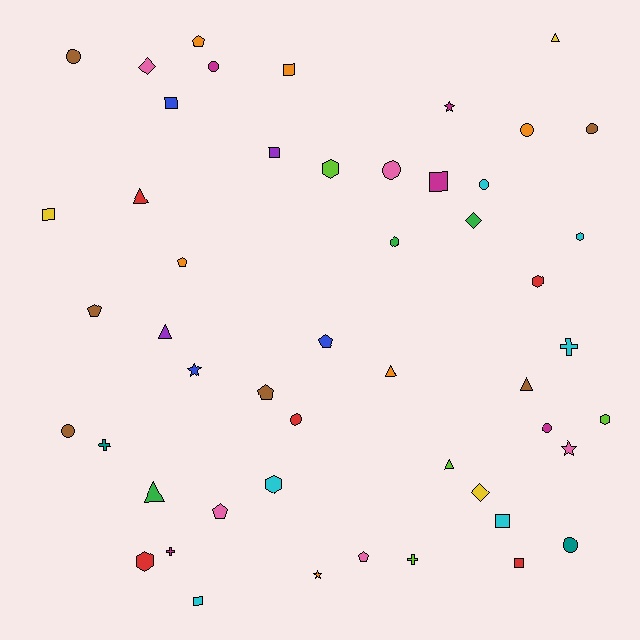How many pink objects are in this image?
There are 5 pink objects.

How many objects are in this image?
There are 50 objects.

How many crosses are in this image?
There are 4 crosses.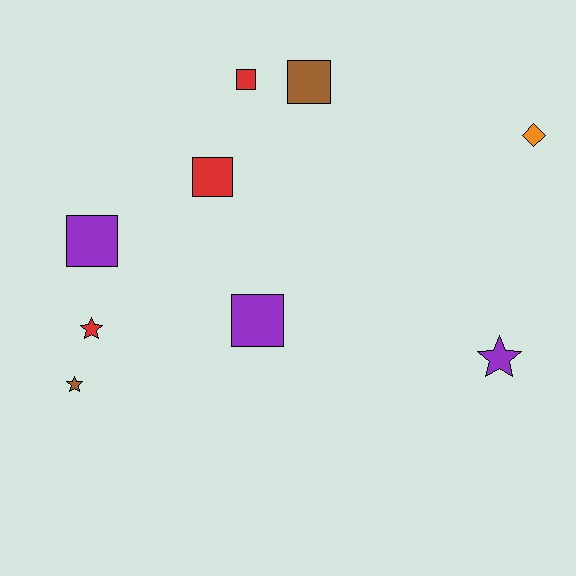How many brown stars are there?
There is 1 brown star.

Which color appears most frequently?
Purple, with 3 objects.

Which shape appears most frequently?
Square, with 5 objects.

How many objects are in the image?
There are 9 objects.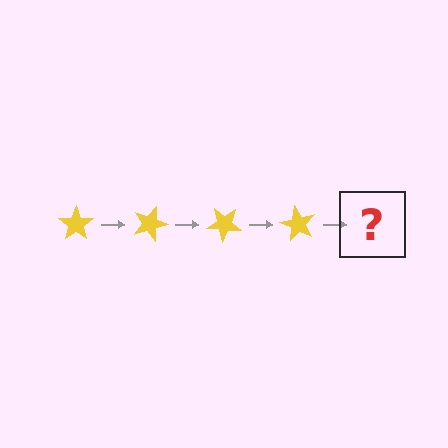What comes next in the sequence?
The next element should be a yellow star rotated 80 degrees.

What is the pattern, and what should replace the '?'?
The pattern is that the star rotates 20 degrees each step. The '?' should be a yellow star rotated 80 degrees.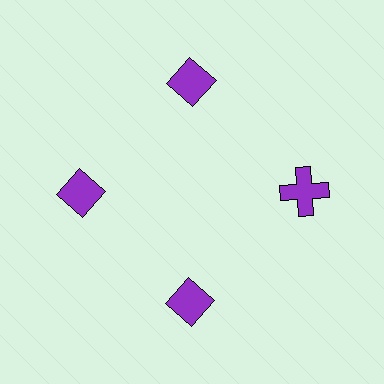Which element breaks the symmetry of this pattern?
The purple cross at roughly the 3 o'clock position breaks the symmetry. All other shapes are purple diamonds.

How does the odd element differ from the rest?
It has a different shape: cross instead of diamond.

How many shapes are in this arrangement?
There are 4 shapes arranged in a ring pattern.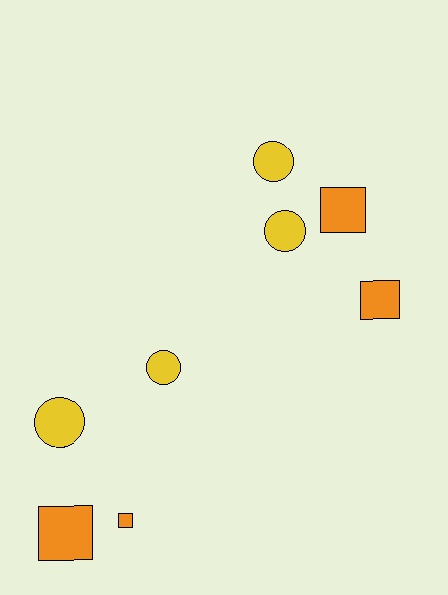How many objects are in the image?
There are 8 objects.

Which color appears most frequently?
Orange, with 4 objects.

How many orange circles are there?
There are no orange circles.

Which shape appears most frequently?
Square, with 4 objects.